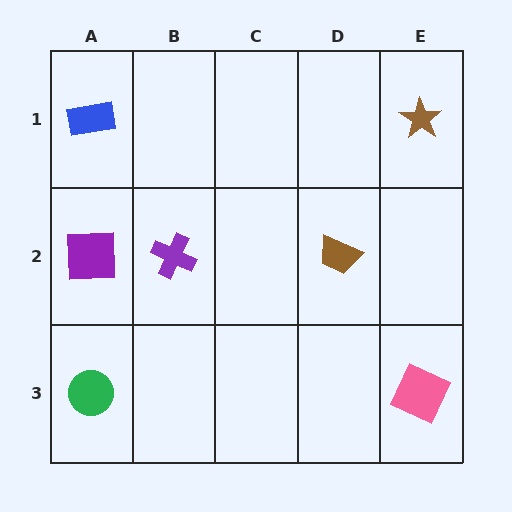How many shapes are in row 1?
2 shapes.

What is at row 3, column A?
A green circle.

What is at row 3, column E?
A pink square.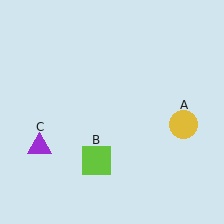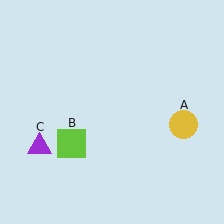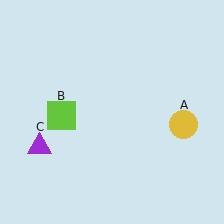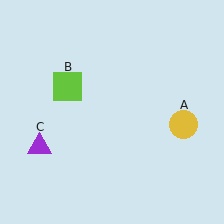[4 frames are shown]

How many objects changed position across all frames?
1 object changed position: lime square (object B).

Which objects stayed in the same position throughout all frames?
Yellow circle (object A) and purple triangle (object C) remained stationary.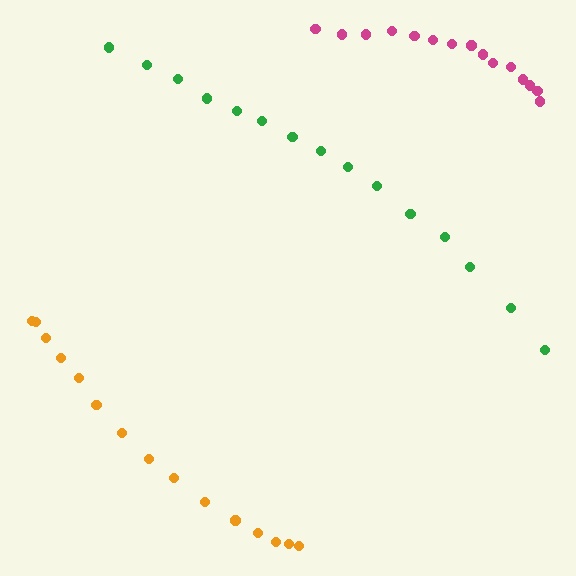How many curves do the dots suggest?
There are 3 distinct paths.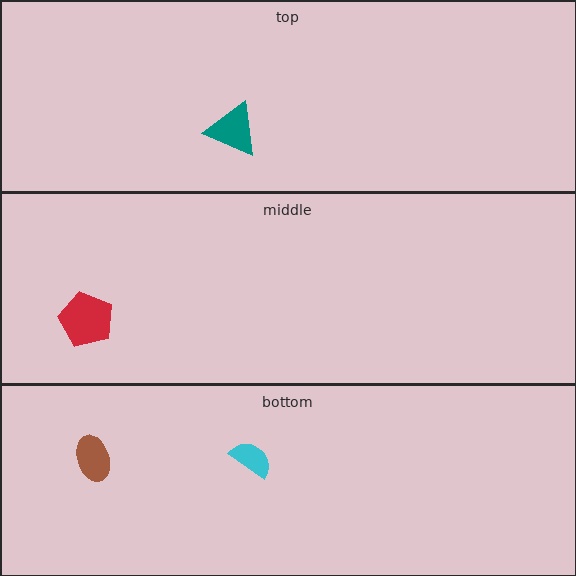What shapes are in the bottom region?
The cyan semicircle, the brown ellipse.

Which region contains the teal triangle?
The top region.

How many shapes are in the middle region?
1.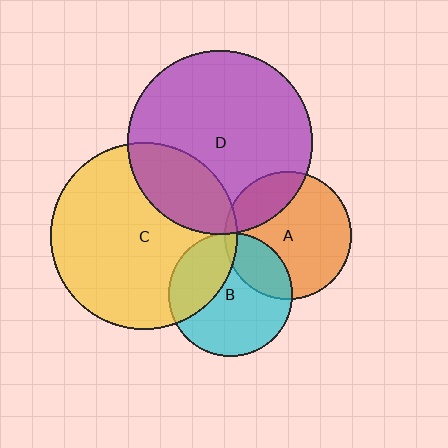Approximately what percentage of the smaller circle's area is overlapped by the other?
Approximately 5%.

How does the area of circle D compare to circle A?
Approximately 2.1 times.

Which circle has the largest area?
Circle C (yellow).